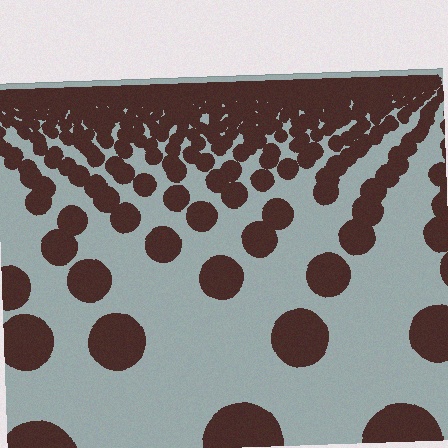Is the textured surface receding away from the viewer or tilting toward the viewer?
The surface is receding away from the viewer. Texture elements get smaller and denser toward the top.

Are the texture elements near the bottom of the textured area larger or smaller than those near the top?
Larger. Near the bottom, elements are closer to the viewer and appear at a bigger on-screen size.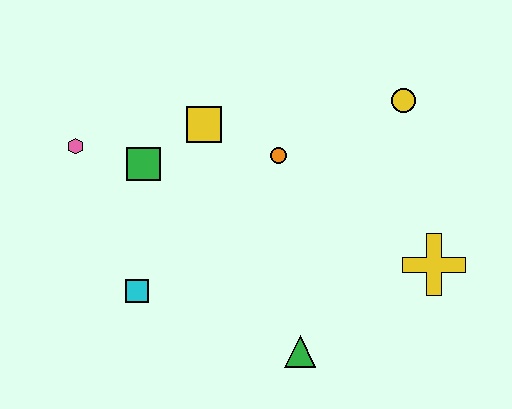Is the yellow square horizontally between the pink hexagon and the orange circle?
Yes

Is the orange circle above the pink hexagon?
No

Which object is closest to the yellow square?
The green square is closest to the yellow square.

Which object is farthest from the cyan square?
The yellow circle is farthest from the cyan square.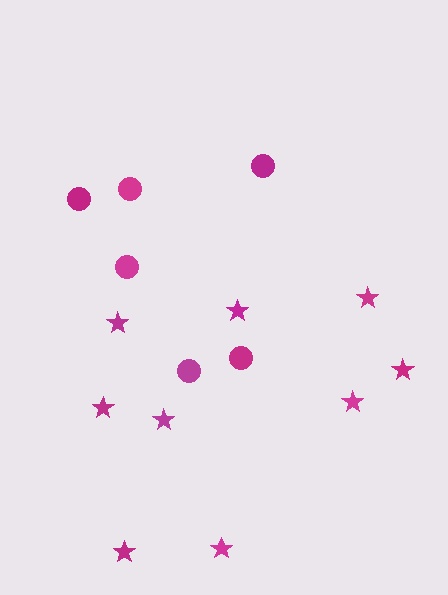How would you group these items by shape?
There are 2 groups: one group of circles (6) and one group of stars (9).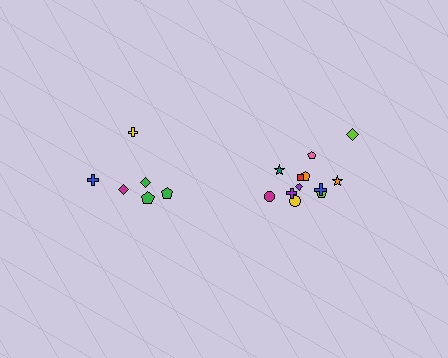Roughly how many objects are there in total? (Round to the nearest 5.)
Roughly 20 objects in total.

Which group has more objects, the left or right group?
The right group.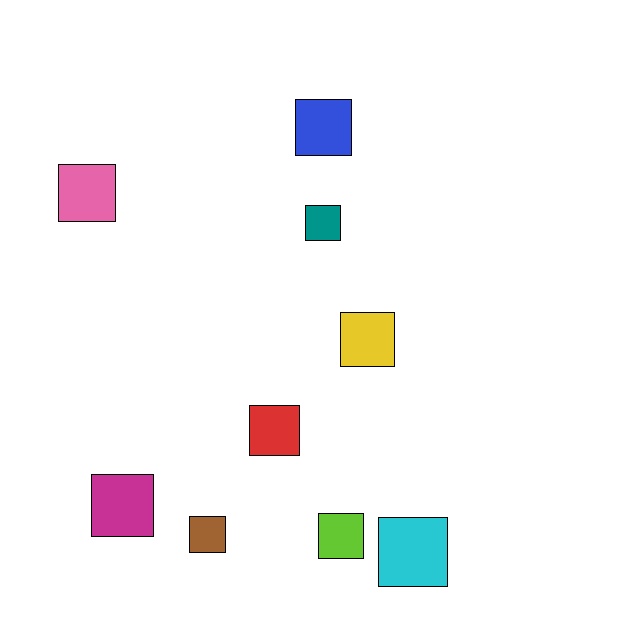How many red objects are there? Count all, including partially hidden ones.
There is 1 red object.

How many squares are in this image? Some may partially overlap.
There are 9 squares.